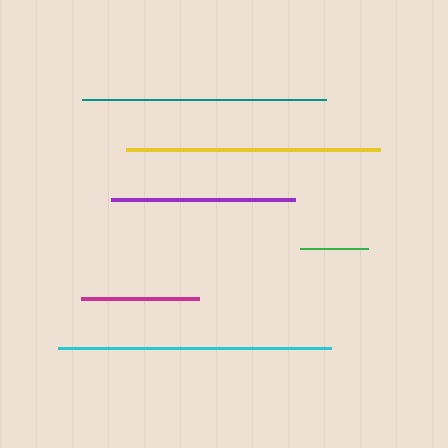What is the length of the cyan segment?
The cyan segment is approximately 273 pixels long.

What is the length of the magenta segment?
The magenta segment is approximately 118 pixels long.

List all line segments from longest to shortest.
From longest to shortest: cyan, yellow, teal, purple, magenta, green.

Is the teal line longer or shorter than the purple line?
The teal line is longer than the purple line.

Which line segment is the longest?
The cyan line is the longest at approximately 273 pixels.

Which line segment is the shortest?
The green line is the shortest at approximately 68 pixels.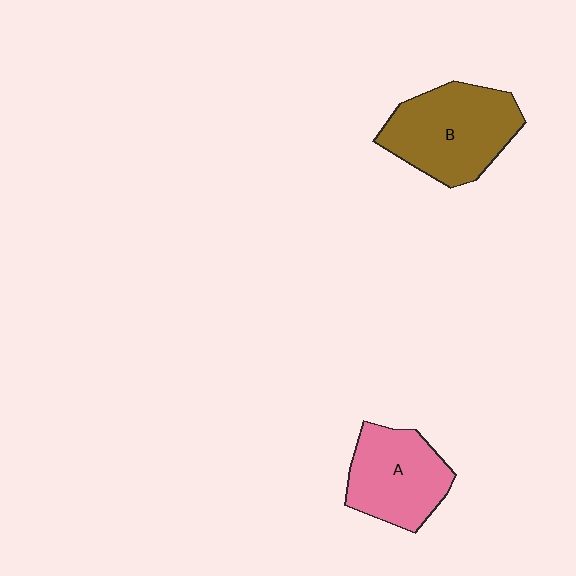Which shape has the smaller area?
Shape A (pink).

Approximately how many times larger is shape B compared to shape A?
Approximately 1.2 times.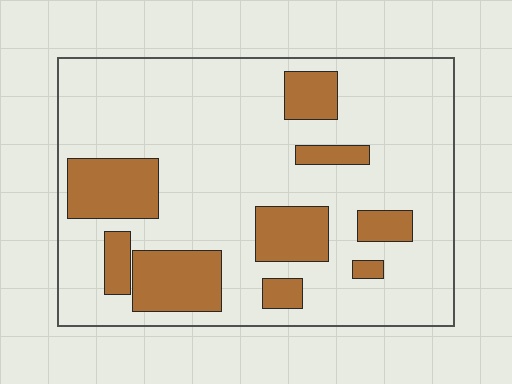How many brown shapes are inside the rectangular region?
9.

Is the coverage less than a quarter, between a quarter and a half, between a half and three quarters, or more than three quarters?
Less than a quarter.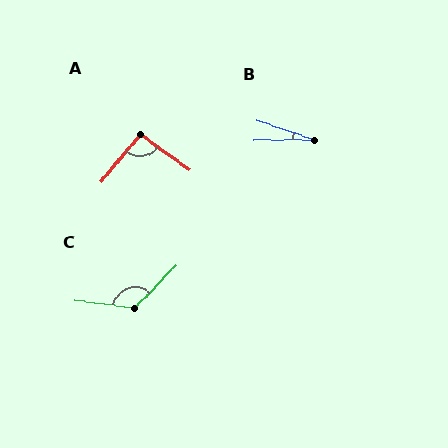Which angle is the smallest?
B, at approximately 19 degrees.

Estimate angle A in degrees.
Approximately 94 degrees.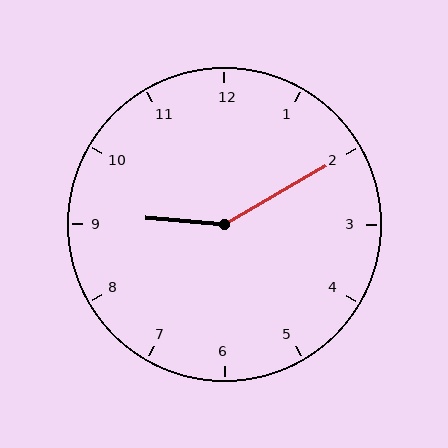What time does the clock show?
9:10.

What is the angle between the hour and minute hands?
Approximately 145 degrees.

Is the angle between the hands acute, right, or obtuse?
It is obtuse.